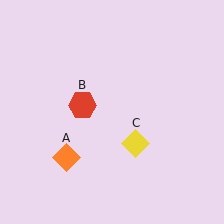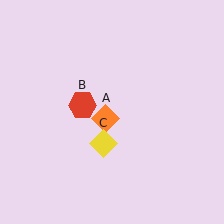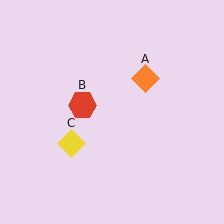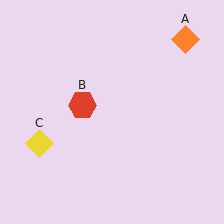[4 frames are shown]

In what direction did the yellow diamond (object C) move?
The yellow diamond (object C) moved left.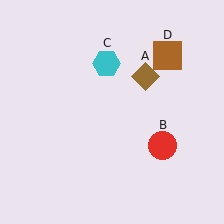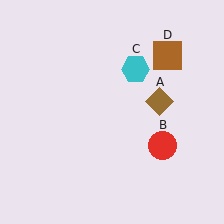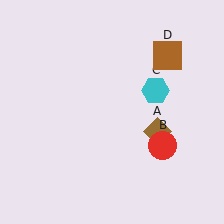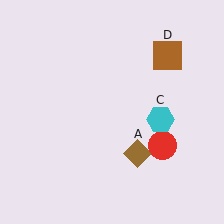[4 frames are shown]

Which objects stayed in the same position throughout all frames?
Red circle (object B) and brown square (object D) remained stationary.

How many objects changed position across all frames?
2 objects changed position: brown diamond (object A), cyan hexagon (object C).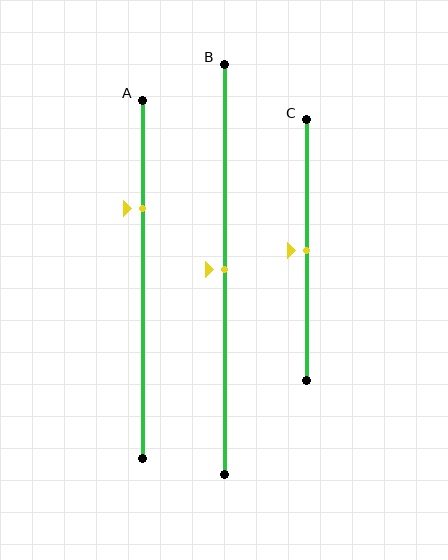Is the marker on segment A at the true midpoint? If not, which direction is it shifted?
No, the marker on segment A is shifted upward by about 20% of the segment length.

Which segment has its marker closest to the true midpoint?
Segment B has its marker closest to the true midpoint.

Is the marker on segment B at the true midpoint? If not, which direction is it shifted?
Yes, the marker on segment B is at the true midpoint.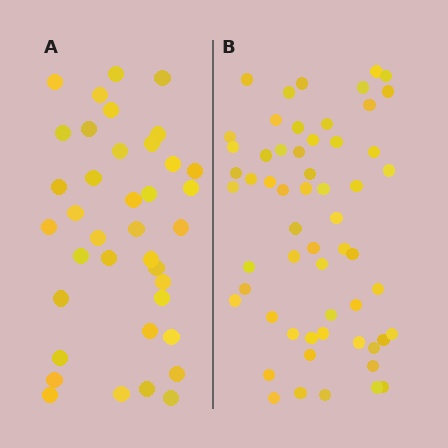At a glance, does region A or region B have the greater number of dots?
Region B (the right region) has more dots.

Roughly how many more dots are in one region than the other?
Region B has approximately 20 more dots than region A.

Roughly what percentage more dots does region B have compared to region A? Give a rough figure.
About 55% more.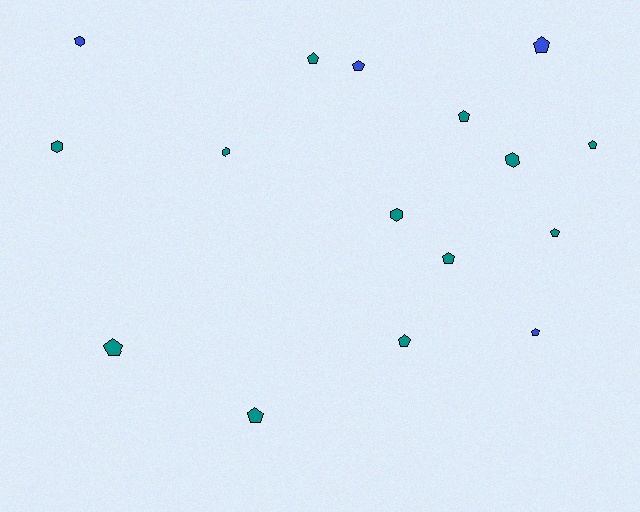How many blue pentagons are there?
There are 3 blue pentagons.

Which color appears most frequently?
Teal, with 12 objects.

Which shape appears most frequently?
Pentagon, with 11 objects.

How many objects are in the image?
There are 16 objects.